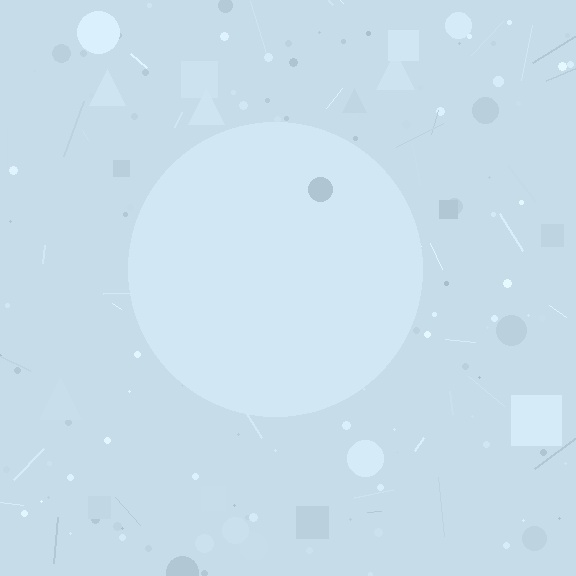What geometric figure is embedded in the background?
A circle is embedded in the background.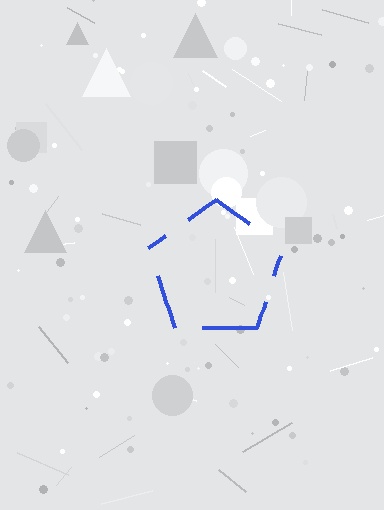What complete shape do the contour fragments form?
The contour fragments form a pentagon.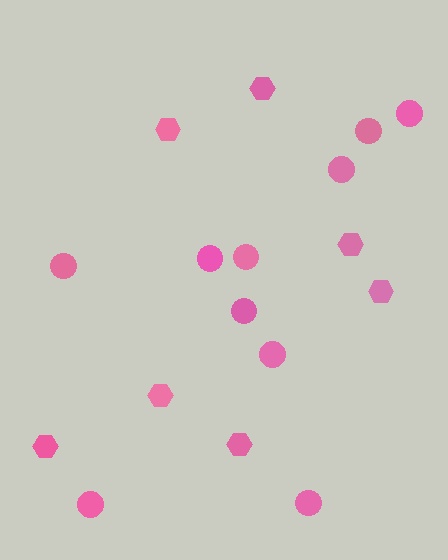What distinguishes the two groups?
There are 2 groups: one group of circles (10) and one group of hexagons (7).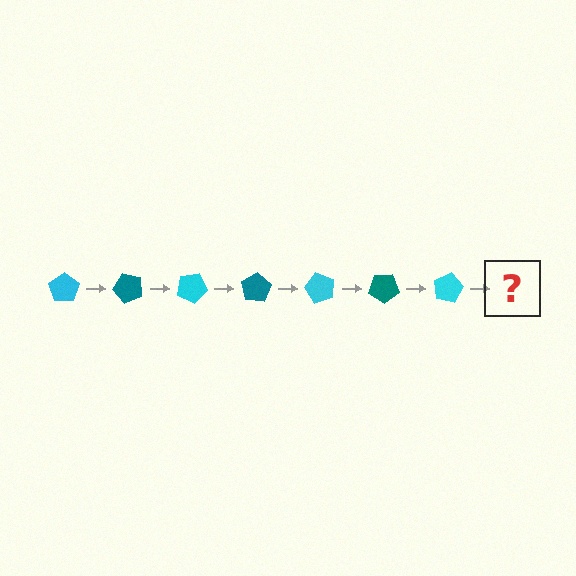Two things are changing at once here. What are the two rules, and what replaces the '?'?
The two rules are that it rotates 50 degrees each step and the color cycles through cyan and teal. The '?' should be a teal pentagon, rotated 350 degrees from the start.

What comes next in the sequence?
The next element should be a teal pentagon, rotated 350 degrees from the start.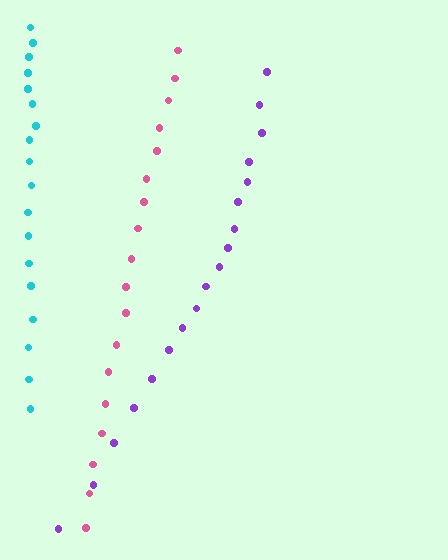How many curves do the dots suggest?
There are 3 distinct paths.